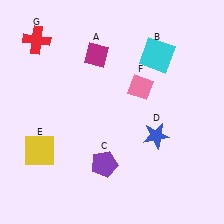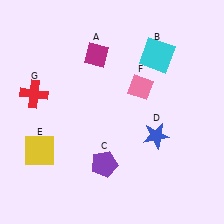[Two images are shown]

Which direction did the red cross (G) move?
The red cross (G) moved down.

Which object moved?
The red cross (G) moved down.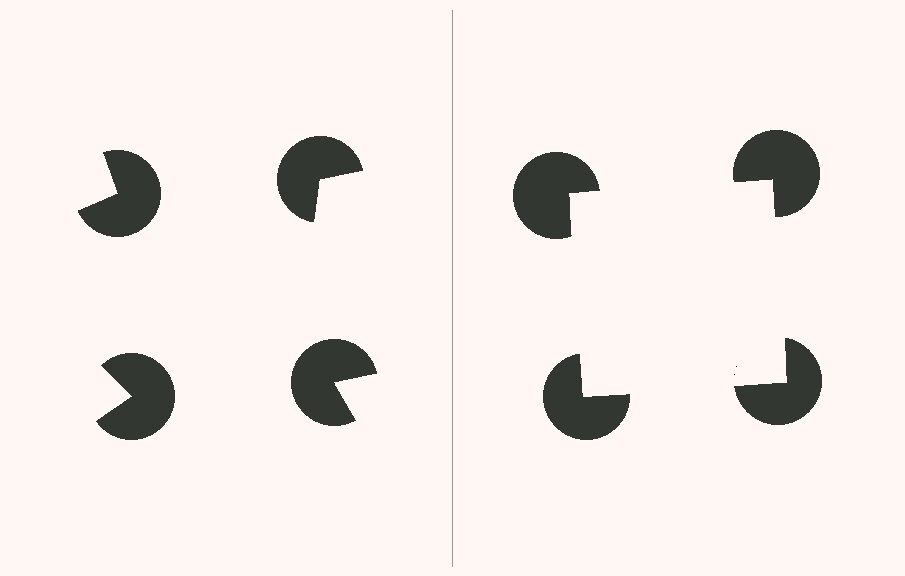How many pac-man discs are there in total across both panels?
8 — 4 on each side.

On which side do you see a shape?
An illusory square appears on the right side. On the left side the wedge cuts are rotated, so no coherent shape forms.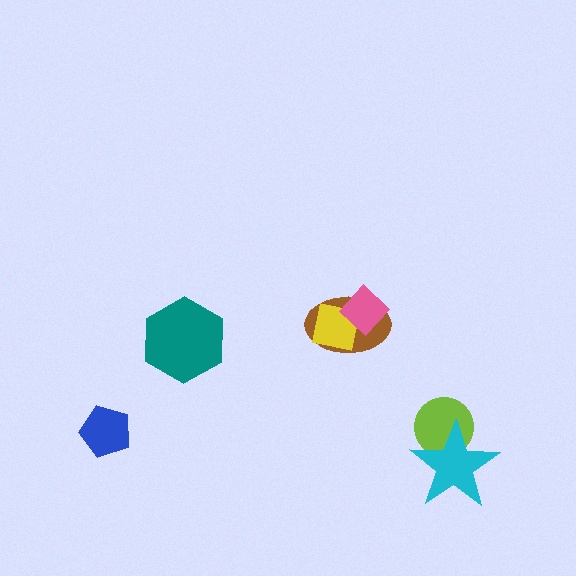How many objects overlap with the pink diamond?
2 objects overlap with the pink diamond.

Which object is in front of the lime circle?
The cyan star is in front of the lime circle.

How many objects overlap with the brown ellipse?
2 objects overlap with the brown ellipse.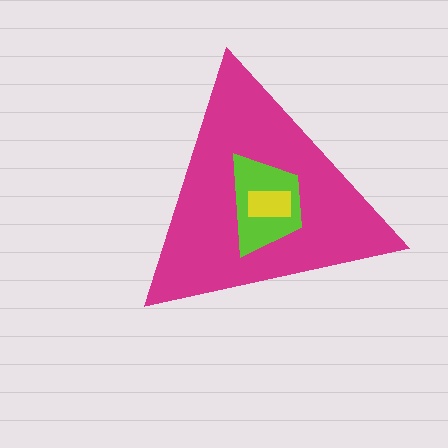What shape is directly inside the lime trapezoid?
The yellow rectangle.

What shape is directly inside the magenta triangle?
The lime trapezoid.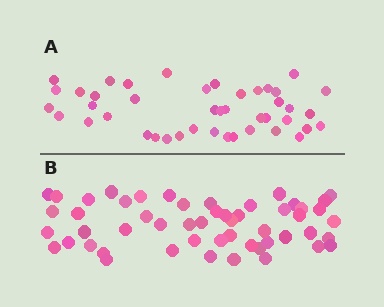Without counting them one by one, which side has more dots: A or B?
Region B (the bottom region) has more dots.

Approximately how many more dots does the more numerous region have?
Region B has roughly 10 or so more dots than region A.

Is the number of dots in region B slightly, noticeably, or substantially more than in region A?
Region B has only slightly more — the two regions are fairly close. The ratio is roughly 1.2 to 1.